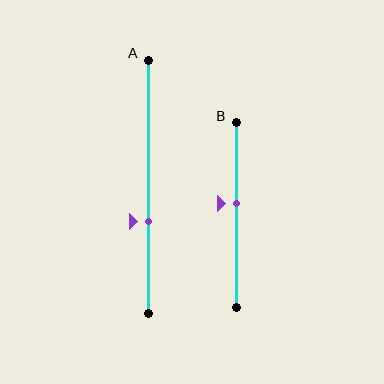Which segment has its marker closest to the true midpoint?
Segment B has its marker closest to the true midpoint.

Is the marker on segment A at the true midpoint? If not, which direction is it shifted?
No, the marker on segment A is shifted downward by about 14% of the segment length.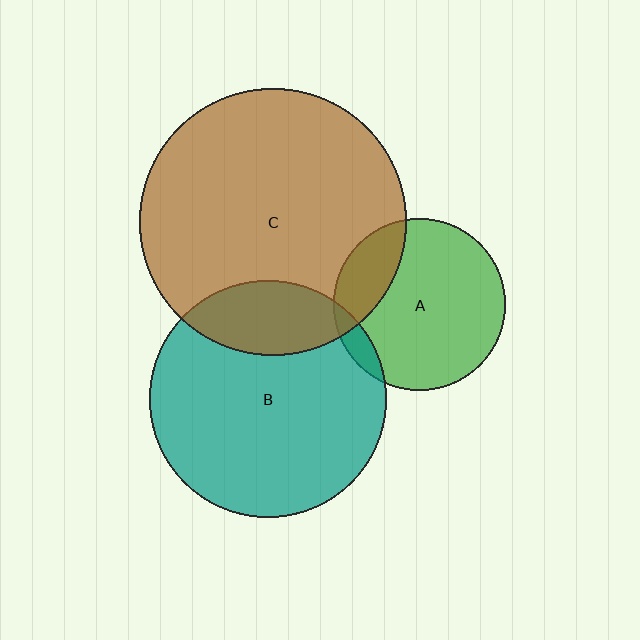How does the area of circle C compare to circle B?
Approximately 1.3 times.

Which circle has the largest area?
Circle C (brown).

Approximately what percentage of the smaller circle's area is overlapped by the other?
Approximately 20%.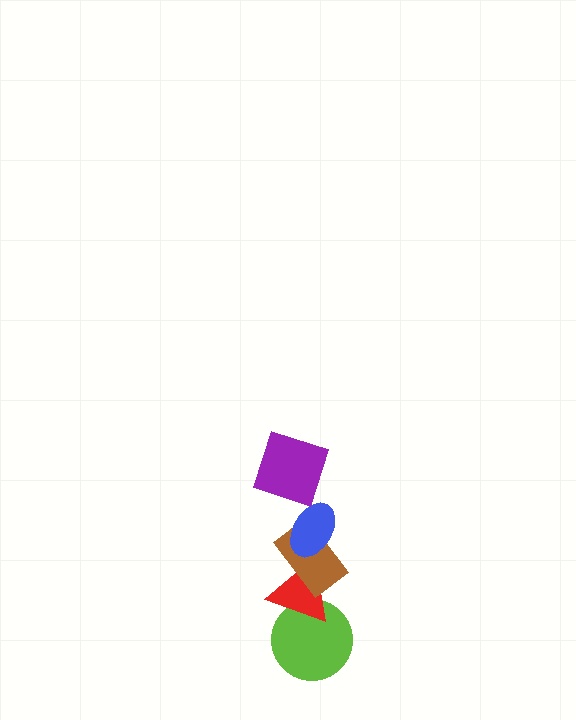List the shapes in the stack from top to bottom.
From top to bottom: the purple square, the blue ellipse, the brown rectangle, the red triangle, the lime circle.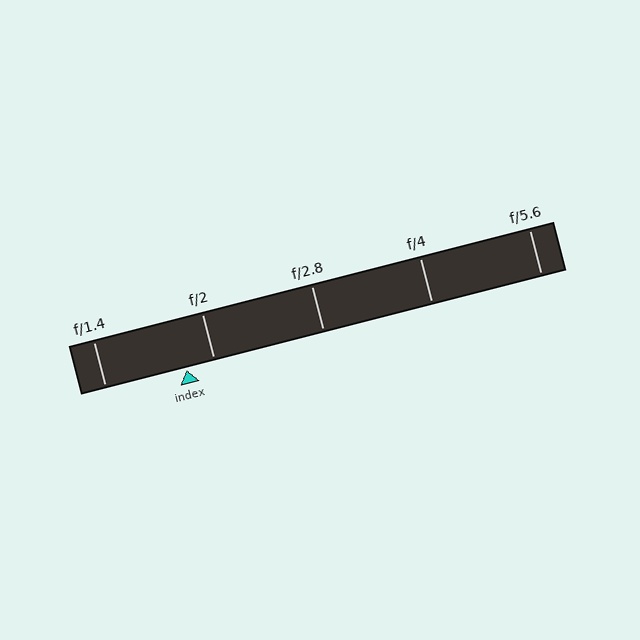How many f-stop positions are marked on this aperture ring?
There are 5 f-stop positions marked.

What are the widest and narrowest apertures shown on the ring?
The widest aperture shown is f/1.4 and the narrowest is f/5.6.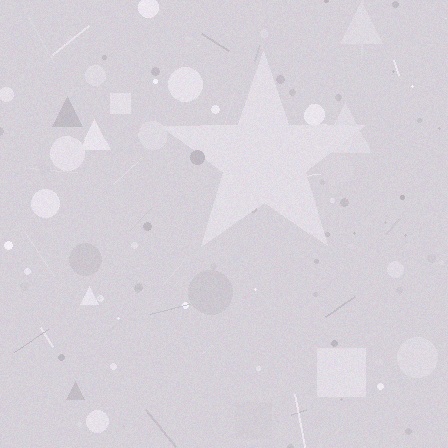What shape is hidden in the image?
A star is hidden in the image.